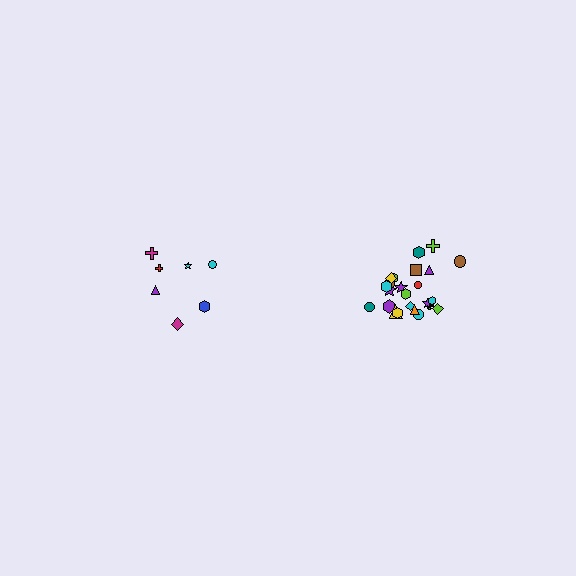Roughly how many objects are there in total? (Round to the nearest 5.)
Roughly 30 objects in total.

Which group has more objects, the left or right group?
The right group.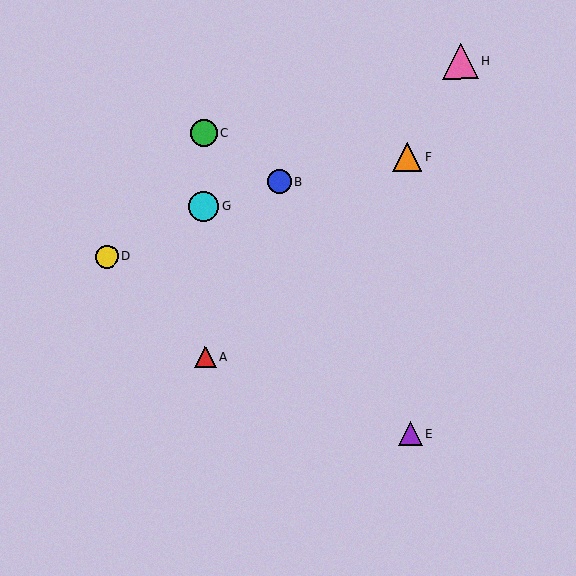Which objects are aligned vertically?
Objects A, C, G are aligned vertically.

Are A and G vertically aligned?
Yes, both are at x≈205.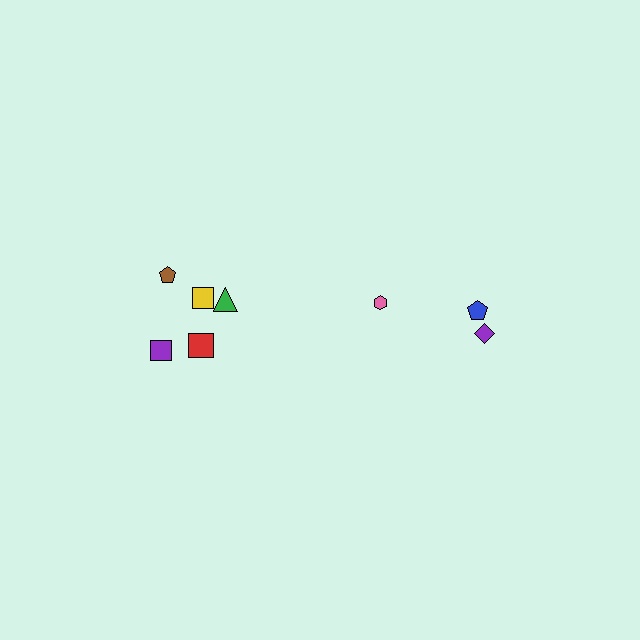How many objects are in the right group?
There are 3 objects.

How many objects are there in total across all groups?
There are 8 objects.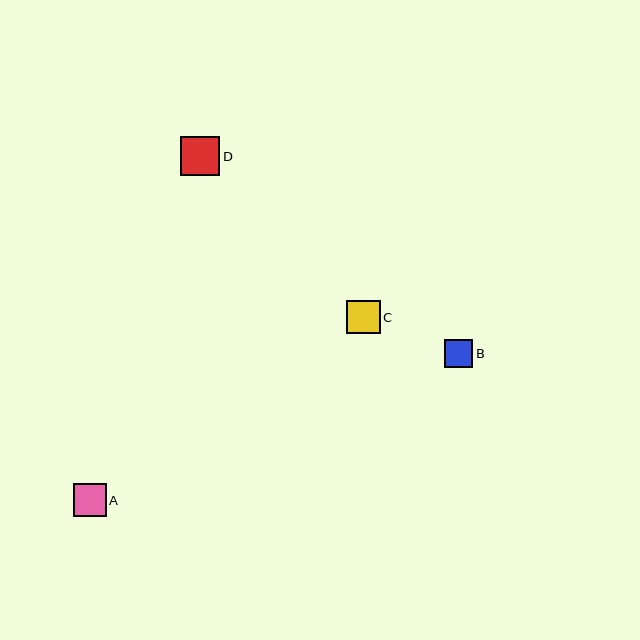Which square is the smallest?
Square B is the smallest with a size of approximately 28 pixels.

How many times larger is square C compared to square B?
Square C is approximately 1.2 times the size of square B.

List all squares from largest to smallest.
From largest to smallest: D, C, A, B.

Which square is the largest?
Square D is the largest with a size of approximately 39 pixels.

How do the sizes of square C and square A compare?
Square C and square A are approximately the same size.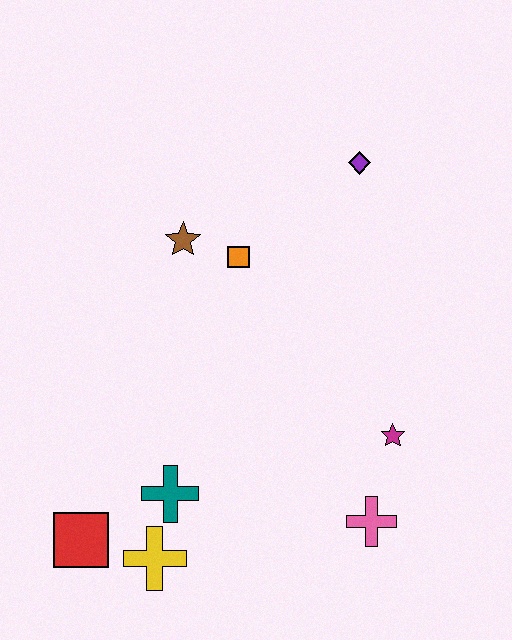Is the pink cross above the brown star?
No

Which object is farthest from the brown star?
The pink cross is farthest from the brown star.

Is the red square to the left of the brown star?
Yes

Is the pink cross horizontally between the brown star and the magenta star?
Yes